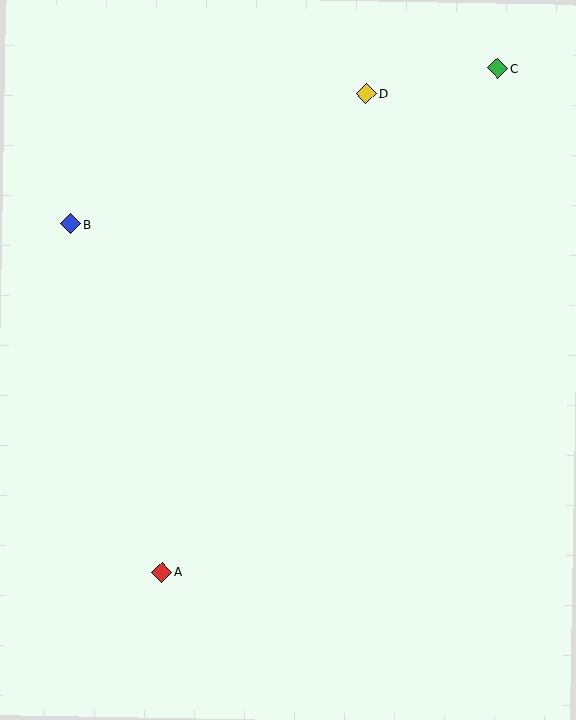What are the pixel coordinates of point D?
Point D is at (366, 93).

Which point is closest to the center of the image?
Point A at (162, 572) is closest to the center.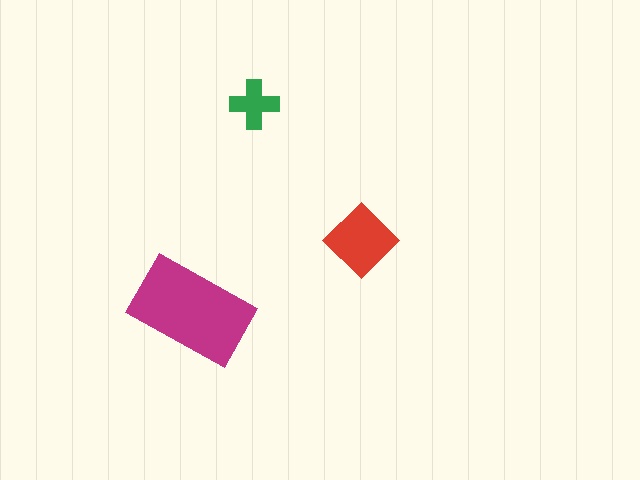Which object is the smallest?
The green cross.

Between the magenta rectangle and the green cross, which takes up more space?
The magenta rectangle.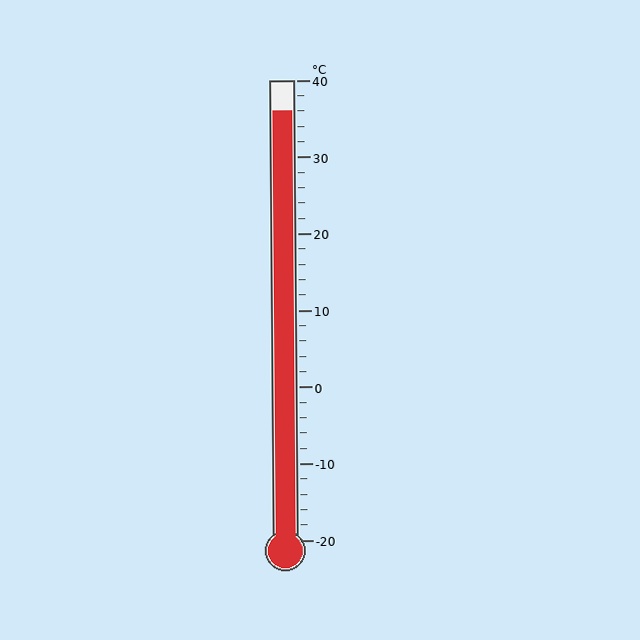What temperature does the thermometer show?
The thermometer shows approximately 36°C.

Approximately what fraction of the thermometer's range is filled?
The thermometer is filled to approximately 95% of its range.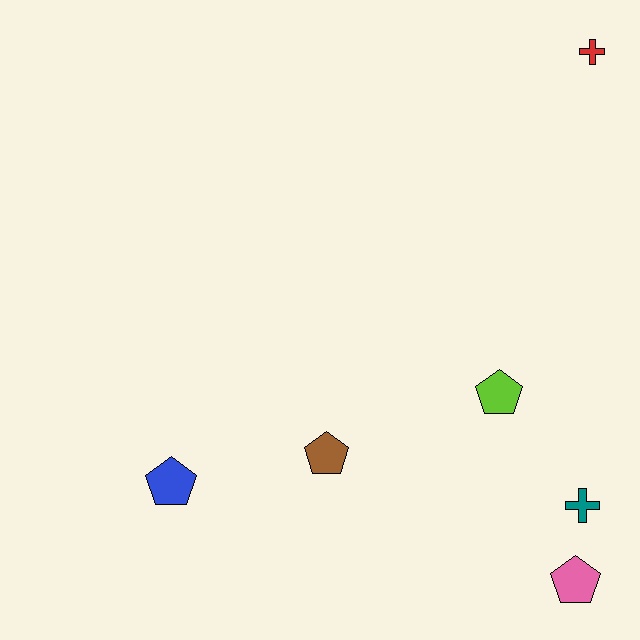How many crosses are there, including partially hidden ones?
There are 2 crosses.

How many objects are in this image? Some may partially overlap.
There are 6 objects.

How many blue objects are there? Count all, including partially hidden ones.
There is 1 blue object.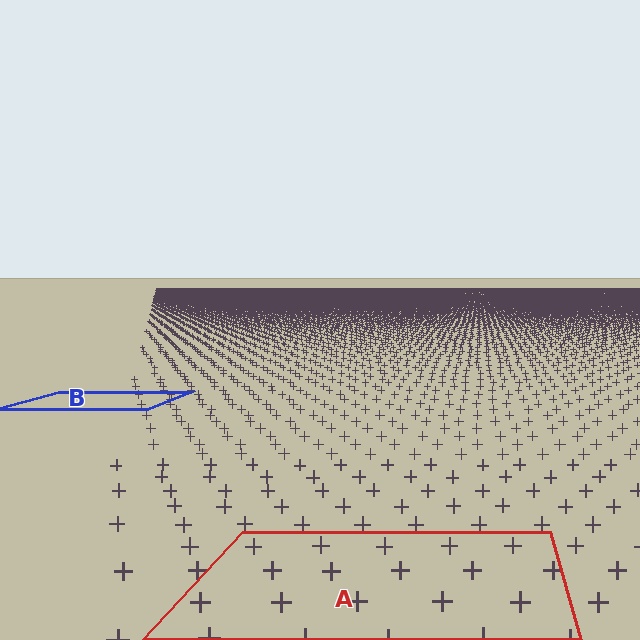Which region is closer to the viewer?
Region A is closer. The texture elements there are larger and more spread out.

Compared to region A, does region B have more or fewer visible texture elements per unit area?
Region B has more texture elements per unit area — they are packed more densely because it is farther away.